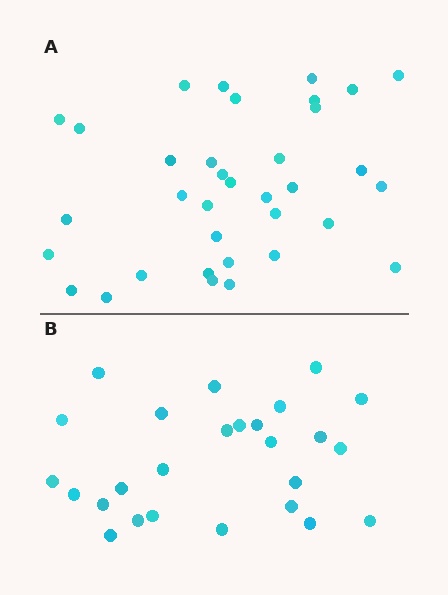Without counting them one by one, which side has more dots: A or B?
Region A (the top region) has more dots.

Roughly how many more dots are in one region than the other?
Region A has roughly 8 or so more dots than region B.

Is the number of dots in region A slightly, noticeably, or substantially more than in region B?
Region A has noticeably more, but not dramatically so. The ratio is roughly 1.3 to 1.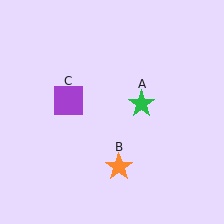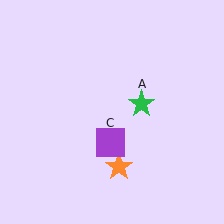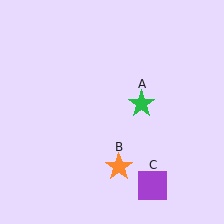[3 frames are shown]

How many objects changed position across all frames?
1 object changed position: purple square (object C).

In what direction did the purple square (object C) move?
The purple square (object C) moved down and to the right.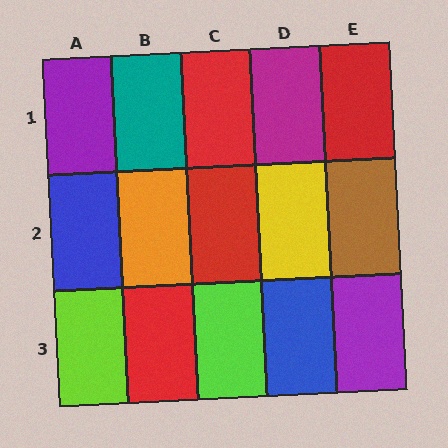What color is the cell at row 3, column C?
Lime.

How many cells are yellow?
1 cell is yellow.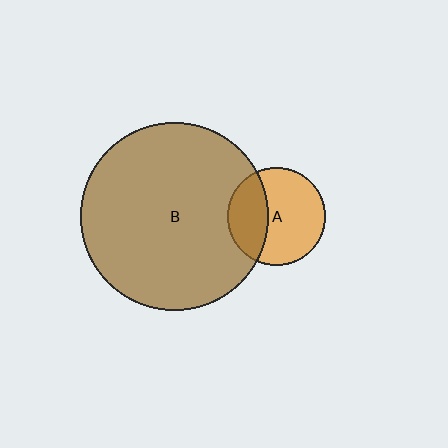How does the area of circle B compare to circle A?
Approximately 3.7 times.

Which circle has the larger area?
Circle B (brown).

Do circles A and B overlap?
Yes.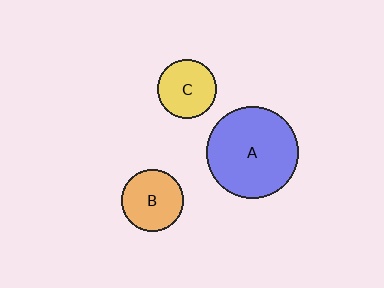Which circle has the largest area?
Circle A (blue).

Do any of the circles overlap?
No, none of the circles overlap.